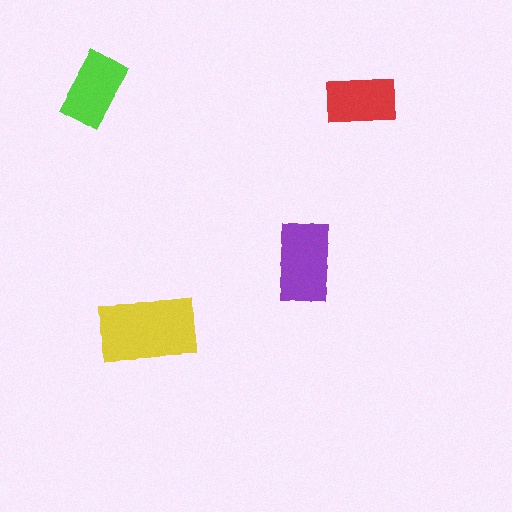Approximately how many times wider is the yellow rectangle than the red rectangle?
About 1.5 times wider.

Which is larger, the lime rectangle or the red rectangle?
The lime one.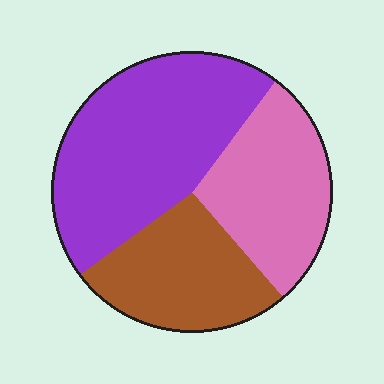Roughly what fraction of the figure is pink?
Pink covers about 30% of the figure.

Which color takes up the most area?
Purple, at roughly 45%.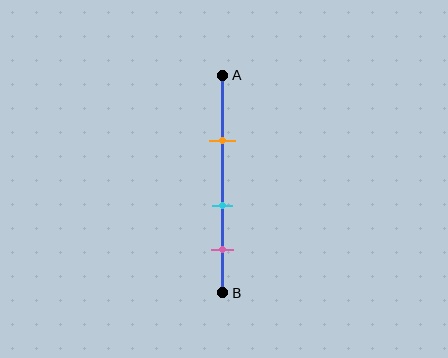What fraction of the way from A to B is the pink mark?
The pink mark is approximately 80% (0.8) of the way from A to B.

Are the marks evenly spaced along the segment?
Yes, the marks are approximately evenly spaced.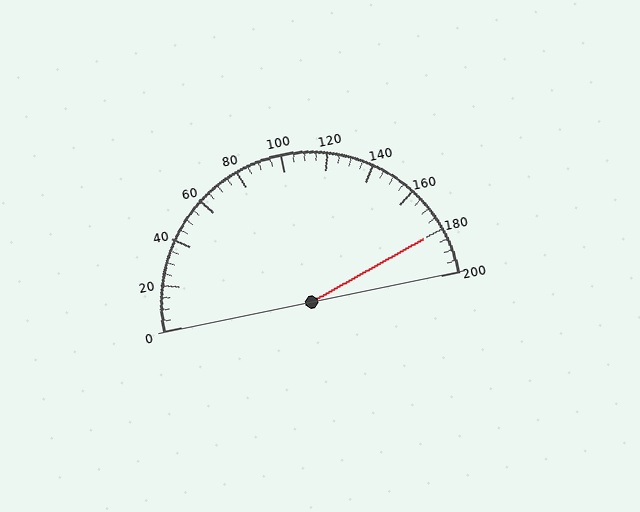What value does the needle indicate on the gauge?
The needle indicates approximately 180.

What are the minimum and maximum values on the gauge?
The gauge ranges from 0 to 200.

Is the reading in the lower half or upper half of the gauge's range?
The reading is in the upper half of the range (0 to 200).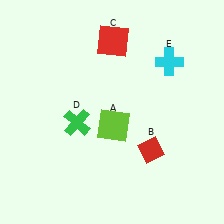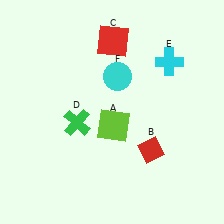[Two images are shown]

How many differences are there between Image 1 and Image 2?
There is 1 difference between the two images.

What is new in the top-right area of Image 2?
A cyan circle (F) was added in the top-right area of Image 2.